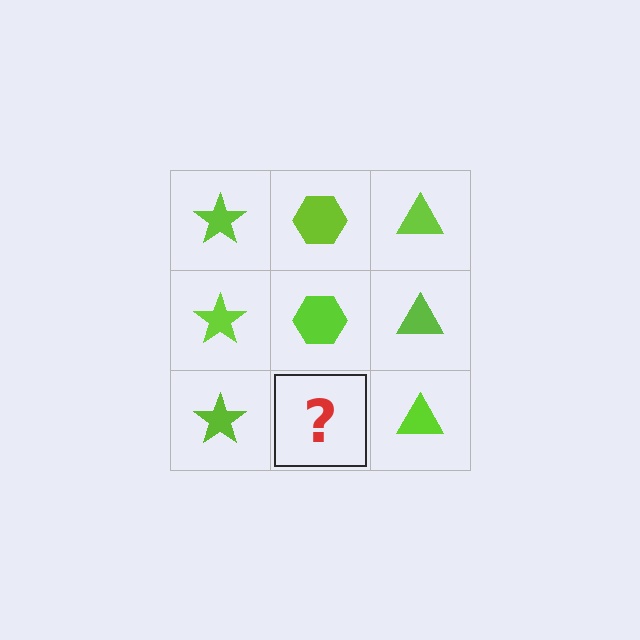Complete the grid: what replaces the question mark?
The question mark should be replaced with a lime hexagon.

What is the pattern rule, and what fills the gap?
The rule is that each column has a consistent shape. The gap should be filled with a lime hexagon.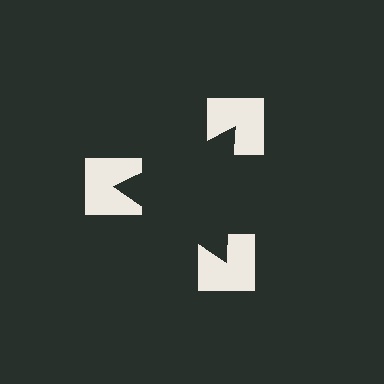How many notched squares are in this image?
There are 3 — one at each vertex of the illusory triangle.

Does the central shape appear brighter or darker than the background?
It typically appears slightly darker than the background, even though no actual brightness change is drawn.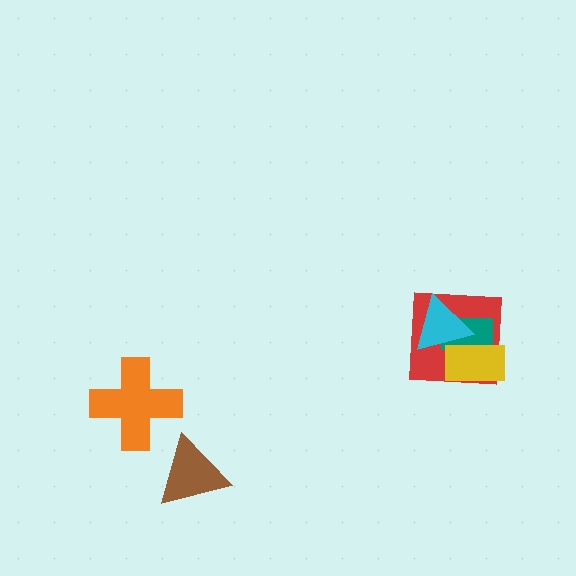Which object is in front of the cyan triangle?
The yellow rectangle is in front of the cyan triangle.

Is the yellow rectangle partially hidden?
No, no other shape covers it.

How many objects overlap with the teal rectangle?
3 objects overlap with the teal rectangle.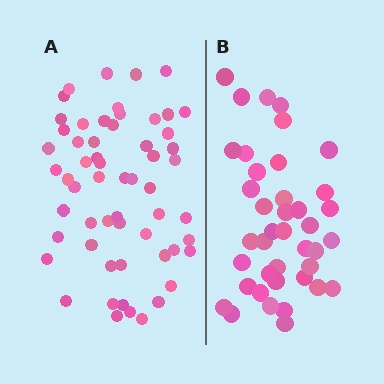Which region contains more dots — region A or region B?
Region A (the left region) has more dots.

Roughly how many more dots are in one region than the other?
Region A has approximately 20 more dots than region B.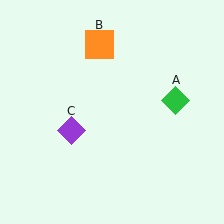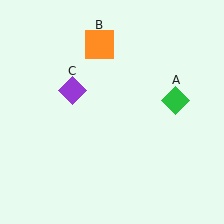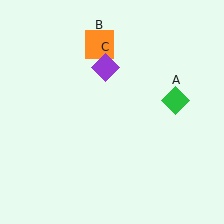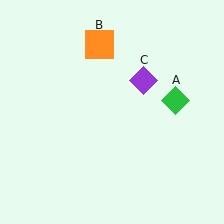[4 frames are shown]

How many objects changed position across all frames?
1 object changed position: purple diamond (object C).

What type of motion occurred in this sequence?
The purple diamond (object C) rotated clockwise around the center of the scene.